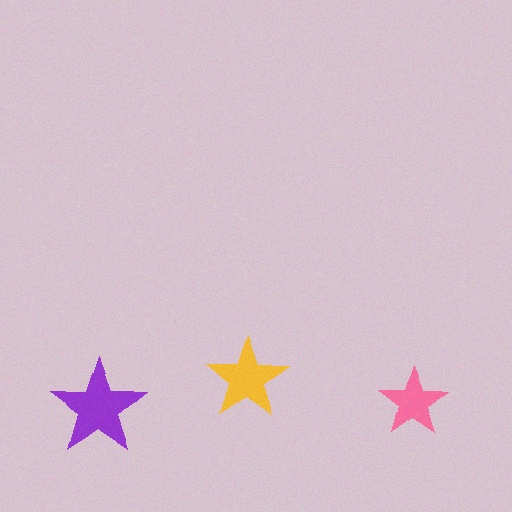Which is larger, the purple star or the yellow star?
The purple one.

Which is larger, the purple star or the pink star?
The purple one.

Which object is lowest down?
The purple star is bottommost.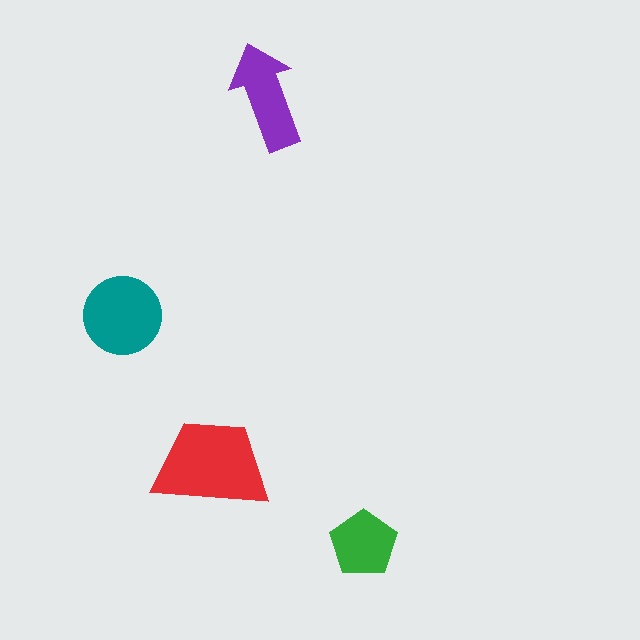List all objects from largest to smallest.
The red trapezoid, the teal circle, the purple arrow, the green pentagon.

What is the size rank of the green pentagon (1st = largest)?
4th.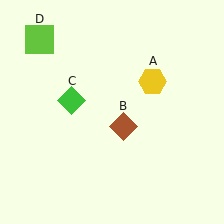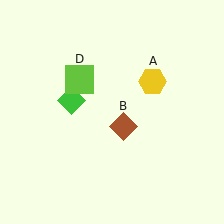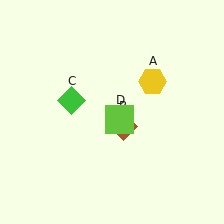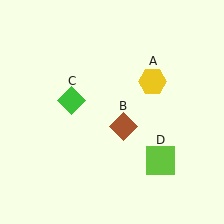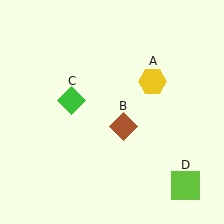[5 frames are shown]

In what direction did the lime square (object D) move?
The lime square (object D) moved down and to the right.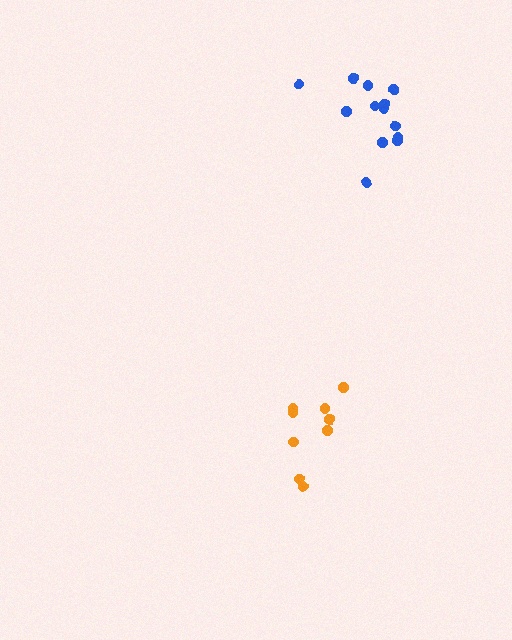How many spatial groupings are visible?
There are 2 spatial groupings.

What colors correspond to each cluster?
The clusters are colored: orange, blue.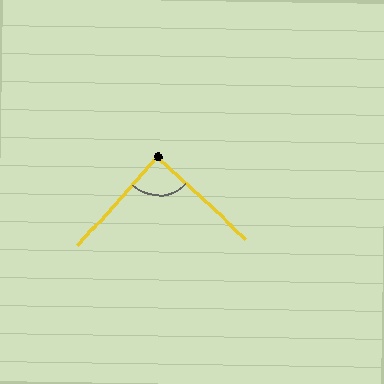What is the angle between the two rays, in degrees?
Approximately 89 degrees.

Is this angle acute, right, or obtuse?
It is approximately a right angle.